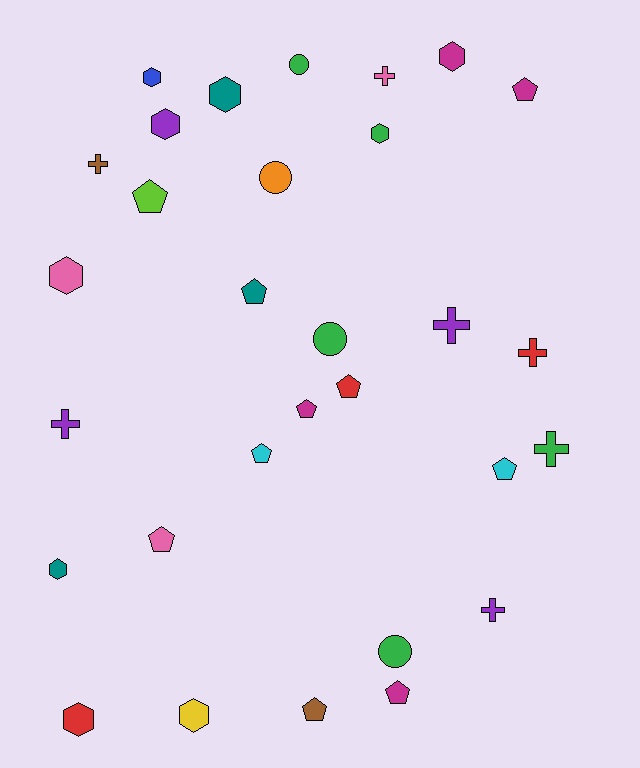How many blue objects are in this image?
There is 1 blue object.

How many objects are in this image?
There are 30 objects.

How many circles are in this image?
There are 4 circles.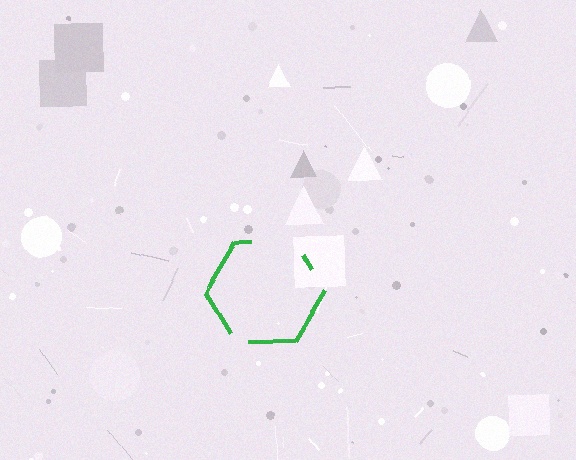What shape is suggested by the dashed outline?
The dashed outline suggests a hexagon.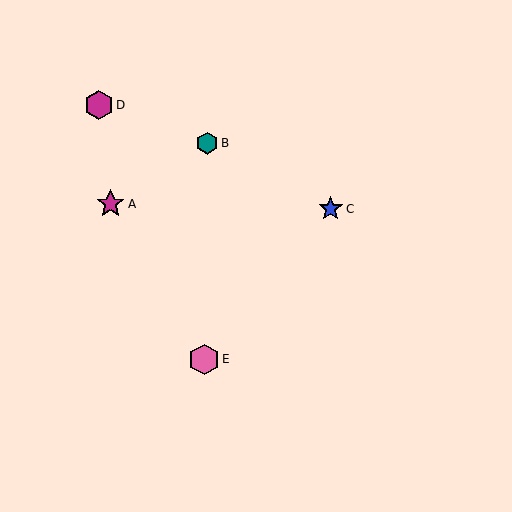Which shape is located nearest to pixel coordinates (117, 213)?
The magenta star (labeled A) at (111, 204) is nearest to that location.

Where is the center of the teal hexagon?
The center of the teal hexagon is at (207, 143).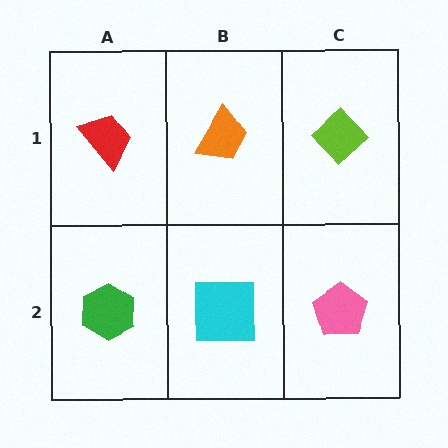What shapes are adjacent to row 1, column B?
A cyan square (row 2, column B), a red trapezoid (row 1, column A), a lime diamond (row 1, column C).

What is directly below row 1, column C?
A pink pentagon.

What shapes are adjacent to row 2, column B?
An orange trapezoid (row 1, column B), a green hexagon (row 2, column A), a pink pentagon (row 2, column C).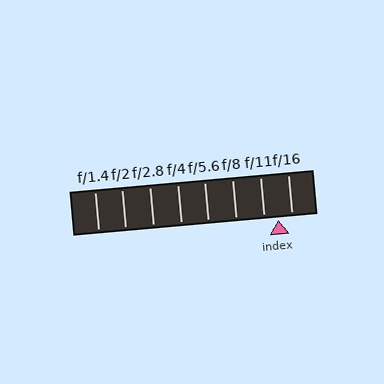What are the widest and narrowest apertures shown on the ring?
The widest aperture shown is f/1.4 and the narrowest is f/16.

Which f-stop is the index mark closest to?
The index mark is closest to f/16.